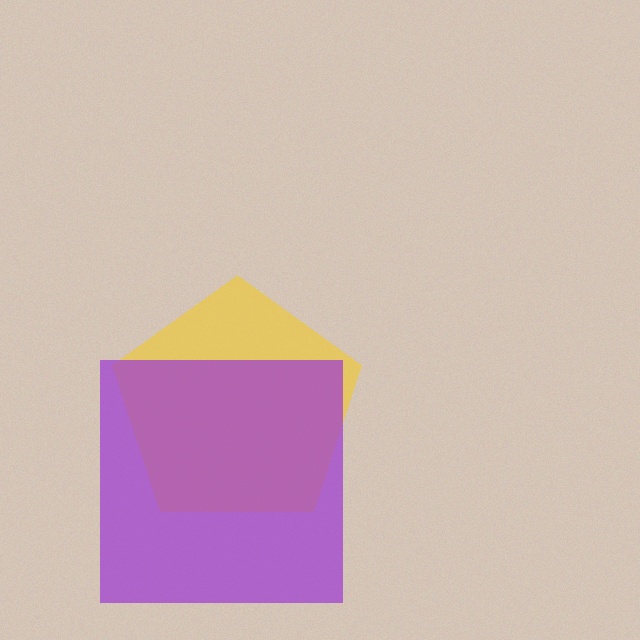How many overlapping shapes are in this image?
There are 2 overlapping shapes in the image.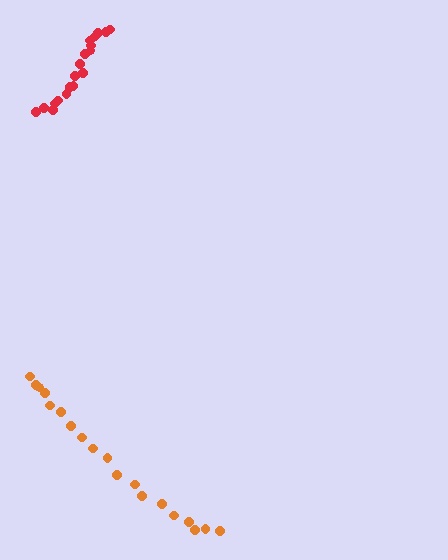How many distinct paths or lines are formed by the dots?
There are 2 distinct paths.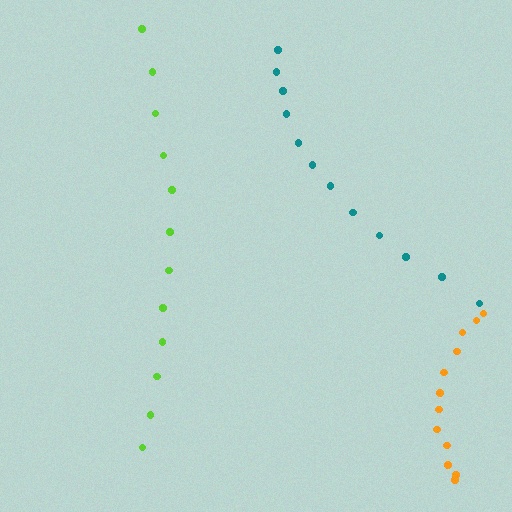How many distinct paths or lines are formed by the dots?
There are 3 distinct paths.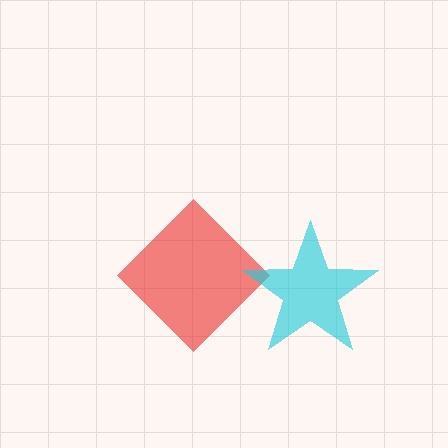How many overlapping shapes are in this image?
There are 2 overlapping shapes in the image.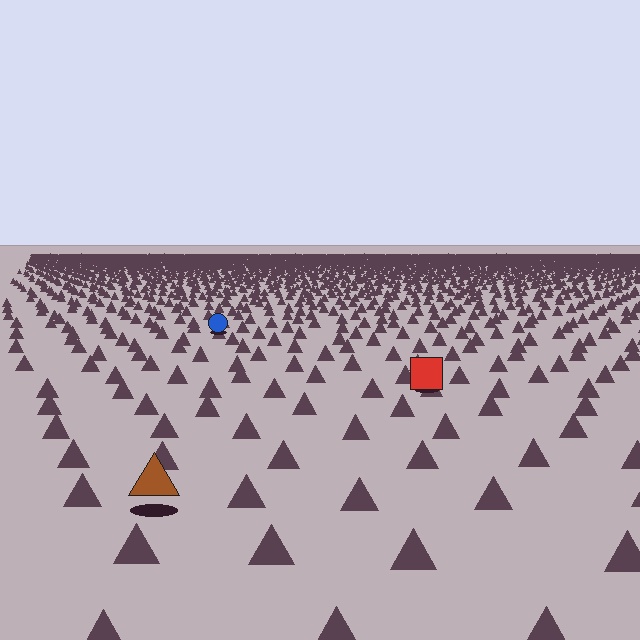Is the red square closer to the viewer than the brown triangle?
No. The brown triangle is closer — you can tell from the texture gradient: the ground texture is coarser near it.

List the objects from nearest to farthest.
From nearest to farthest: the brown triangle, the red square, the blue circle.